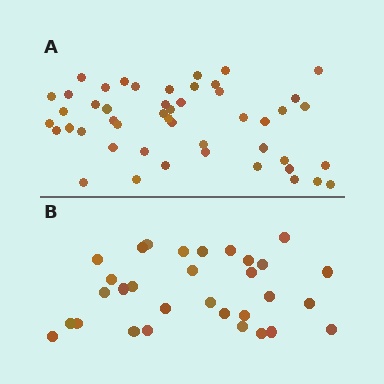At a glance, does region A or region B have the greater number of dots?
Region A (the top region) has more dots.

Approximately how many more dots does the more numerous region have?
Region A has approximately 15 more dots than region B.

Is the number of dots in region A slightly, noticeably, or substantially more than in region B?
Region A has substantially more. The ratio is roughly 1.5 to 1.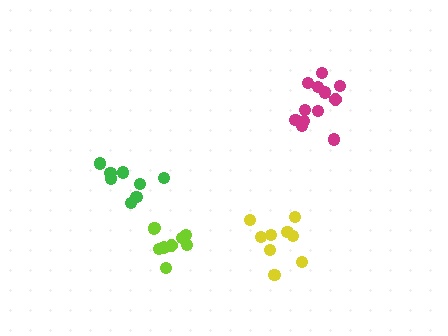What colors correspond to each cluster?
The clusters are colored: yellow, lime, magenta, green.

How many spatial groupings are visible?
There are 4 spatial groupings.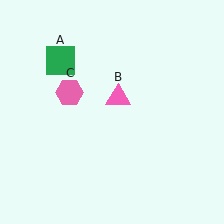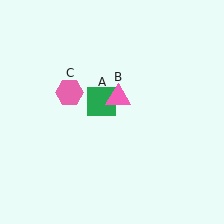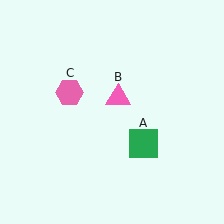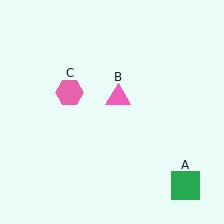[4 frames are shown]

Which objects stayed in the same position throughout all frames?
Pink triangle (object B) and pink hexagon (object C) remained stationary.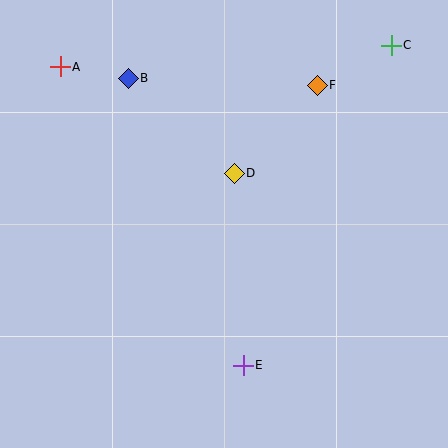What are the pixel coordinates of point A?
Point A is at (60, 67).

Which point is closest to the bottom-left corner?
Point E is closest to the bottom-left corner.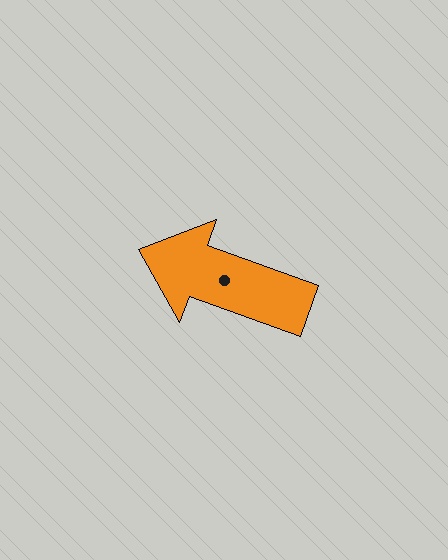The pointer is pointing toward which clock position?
Roughly 10 o'clock.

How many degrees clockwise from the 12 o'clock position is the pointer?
Approximately 290 degrees.